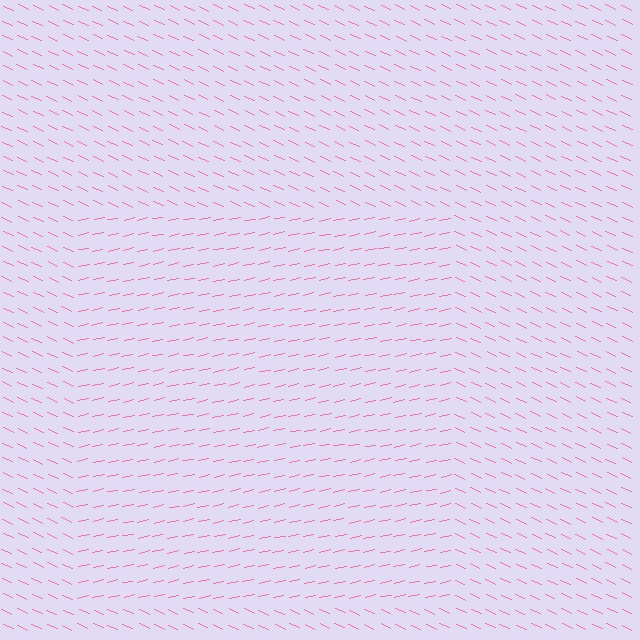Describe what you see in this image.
The image is filled with small pink line segments. A rectangle region in the image has lines oriented differently from the surrounding lines, creating a visible texture boundary.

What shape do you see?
I see a rectangle.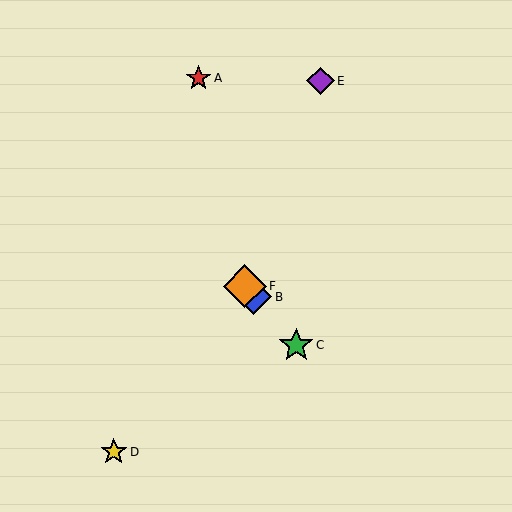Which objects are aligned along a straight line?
Objects B, C, F are aligned along a straight line.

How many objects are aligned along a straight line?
3 objects (B, C, F) are aligned along a straight line.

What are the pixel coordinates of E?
Object E is at (320, 81).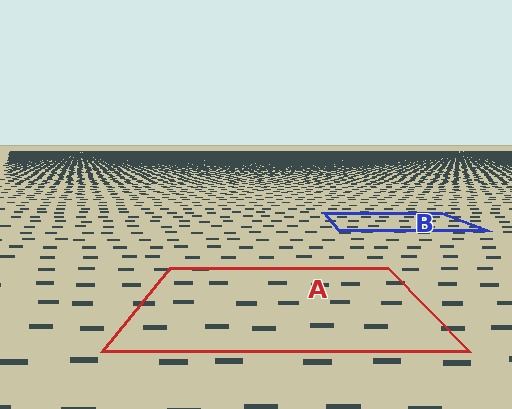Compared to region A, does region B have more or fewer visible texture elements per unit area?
Region B has more texture elements per unit area — they are packed more densely because it is farther away.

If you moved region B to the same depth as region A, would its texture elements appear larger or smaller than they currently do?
They would appear larger. At a closer depth, the same texture elements are projected at a bigger on-screen size.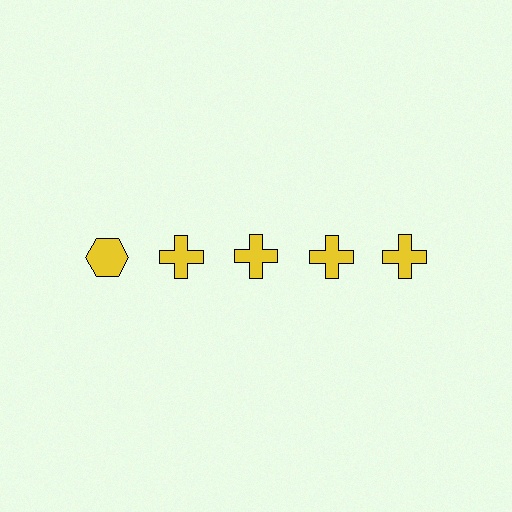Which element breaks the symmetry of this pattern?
The yellow hexagon in the top row, leftmost column breaks the symmetry. All other shapes are yellow crosses.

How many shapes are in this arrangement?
There are 5 shapes arranged in a grid pattern.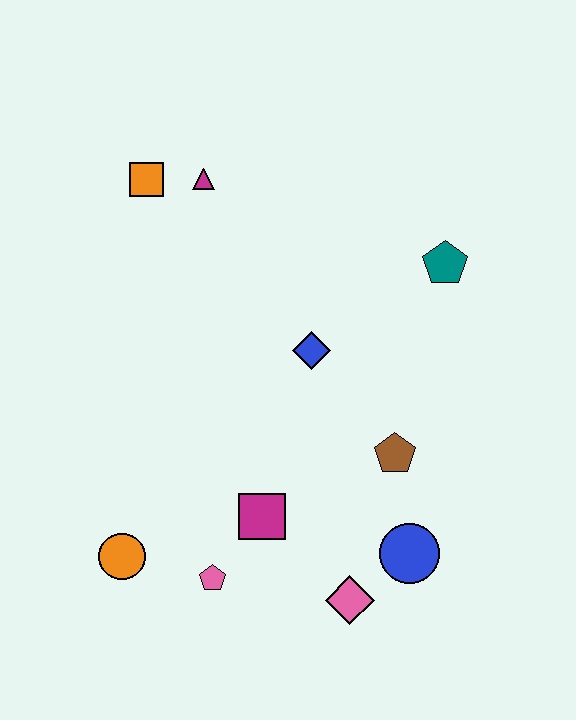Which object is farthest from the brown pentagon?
The orange square is farthest from the brown pentagon.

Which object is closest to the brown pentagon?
The blue circle is closest to the brown pentagon.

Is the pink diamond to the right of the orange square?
Yes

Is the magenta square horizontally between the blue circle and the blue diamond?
No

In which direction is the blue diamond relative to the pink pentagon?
The blue diamond is above the pink pentagon.